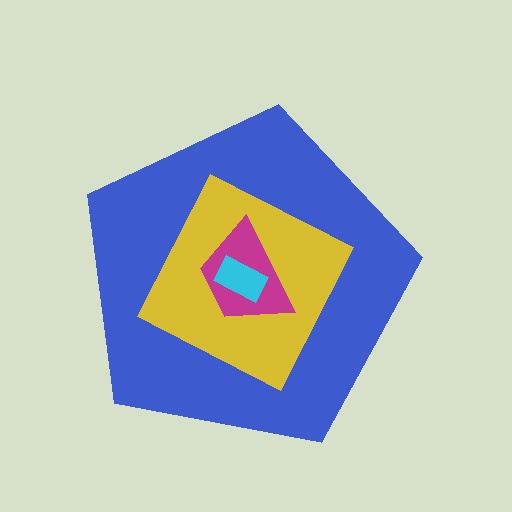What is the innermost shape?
The cyan rectangle.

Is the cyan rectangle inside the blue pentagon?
Yes.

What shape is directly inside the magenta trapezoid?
The cyan rectangle.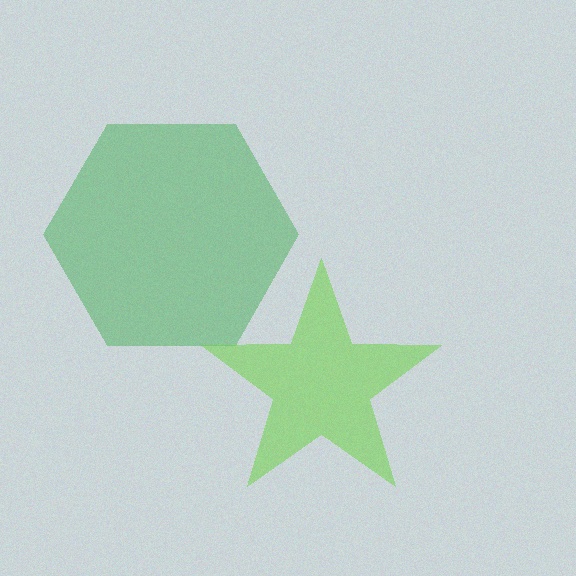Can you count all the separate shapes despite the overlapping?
Yes, there are 2 separate shapes.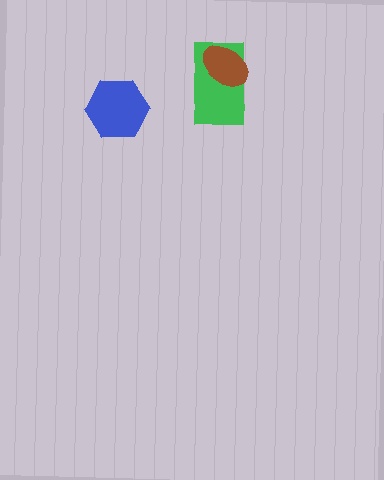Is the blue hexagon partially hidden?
No, no other shape covers it.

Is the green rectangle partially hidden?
Yes, it is partially covered by another shape.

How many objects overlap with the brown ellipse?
1 object overlaps with the brown ellipse.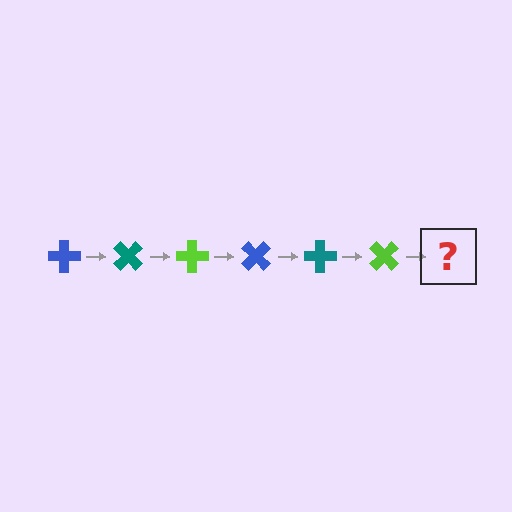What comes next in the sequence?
The next element should be a blue cross, rotated 270 degrees from the start.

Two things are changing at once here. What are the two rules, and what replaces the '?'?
The two rules are that it rotates 45 degrees each step and the color cycles through blue, teal, and lime. The '?' should be a blue cross, rotated 270 degrees from the start.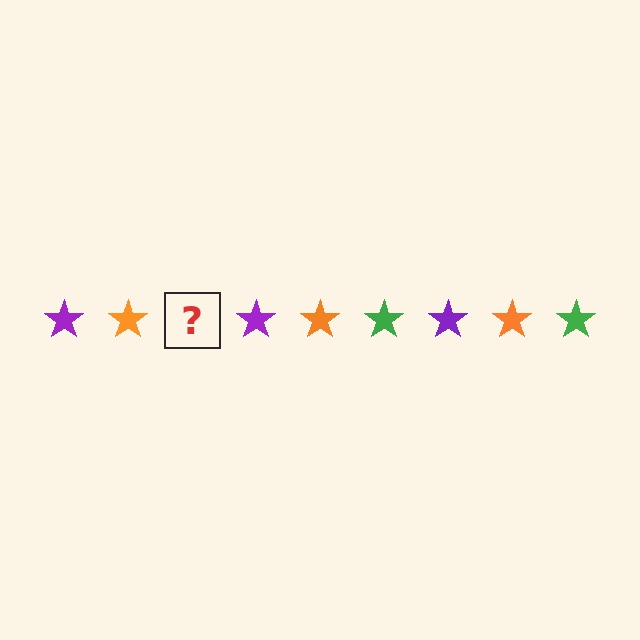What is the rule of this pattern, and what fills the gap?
The rule is that the pattern cycles through purple, orange, green stars. The gap should be filled with a green star.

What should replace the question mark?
The question mark should be replaced with a green star.